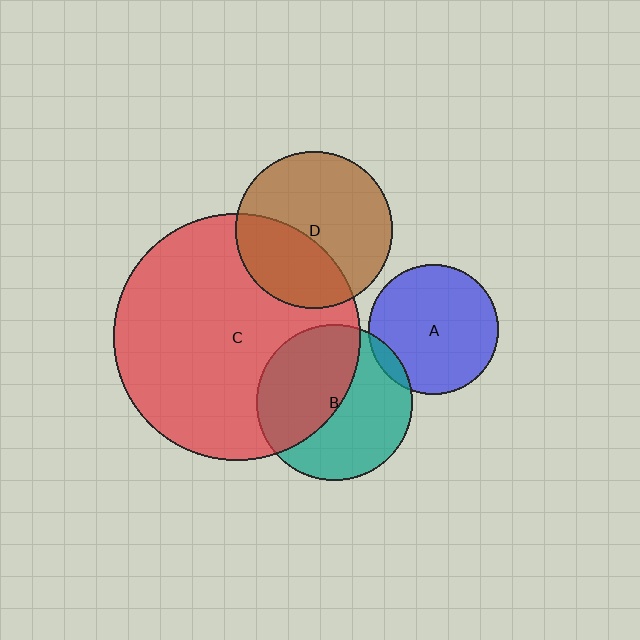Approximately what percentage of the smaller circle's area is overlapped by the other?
Approximately 5%.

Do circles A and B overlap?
Yes.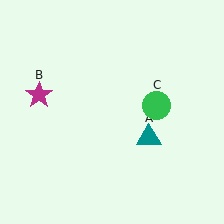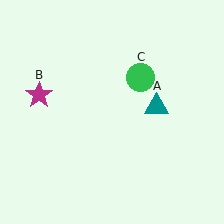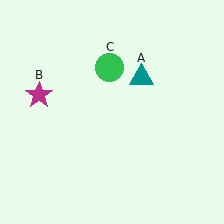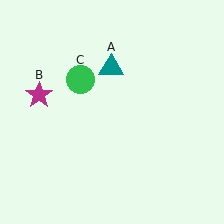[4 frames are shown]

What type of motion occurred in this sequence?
The teal triangle (object A), green circle (object C) rotated counterclockwise around the center of the scene.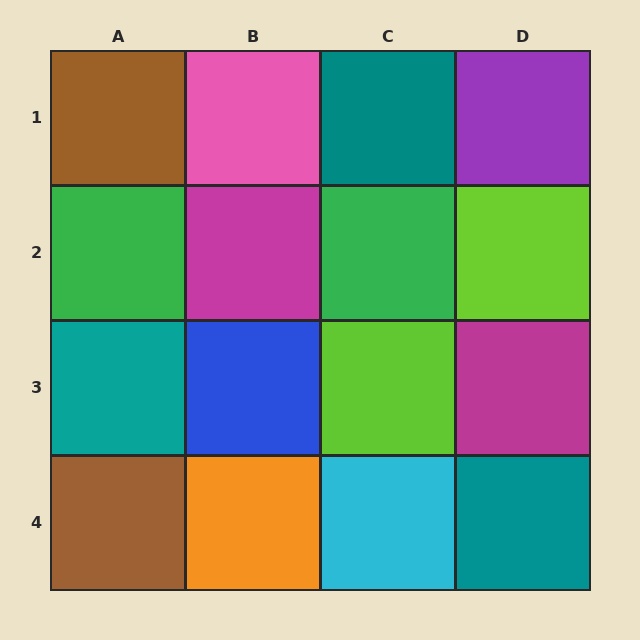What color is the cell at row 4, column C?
Cyan.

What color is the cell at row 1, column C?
Teal.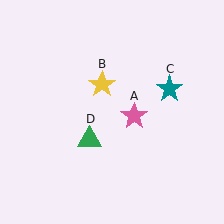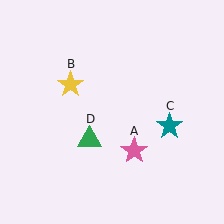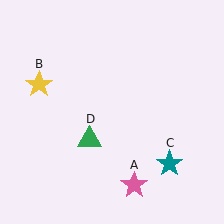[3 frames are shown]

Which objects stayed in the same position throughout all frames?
Green triangle (object D) remained stationary.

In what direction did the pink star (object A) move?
The pink star (object A) moved down.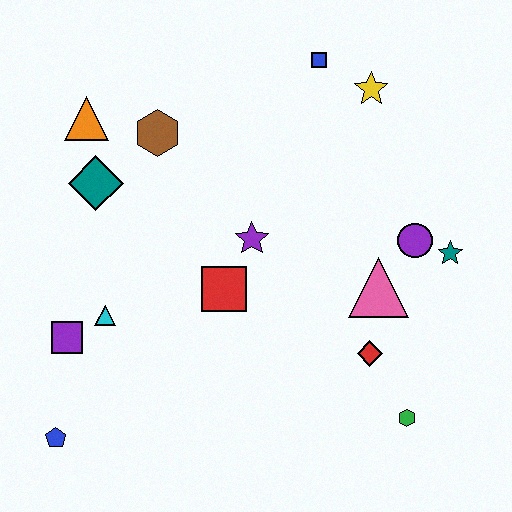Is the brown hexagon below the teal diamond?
No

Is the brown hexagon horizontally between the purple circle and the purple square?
Yes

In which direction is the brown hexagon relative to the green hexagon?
The brown hexagon is above the green hexagon.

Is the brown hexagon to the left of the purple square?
No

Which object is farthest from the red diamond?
The orange triangle is farthest from the red diamond.